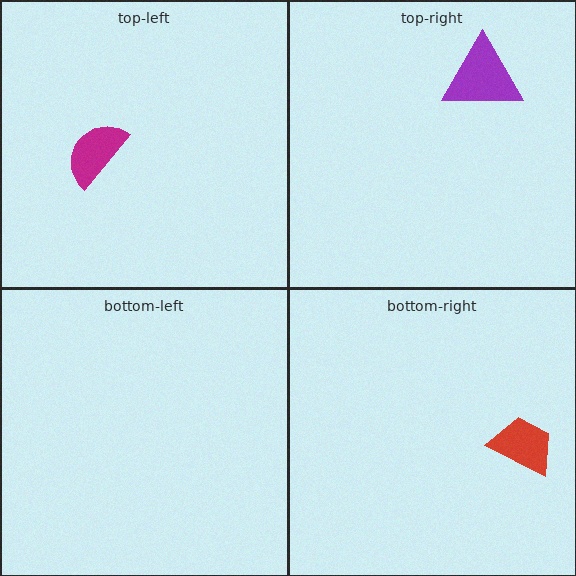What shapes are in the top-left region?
The magenta semicircle.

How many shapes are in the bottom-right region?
1.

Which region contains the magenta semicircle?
The top-left region.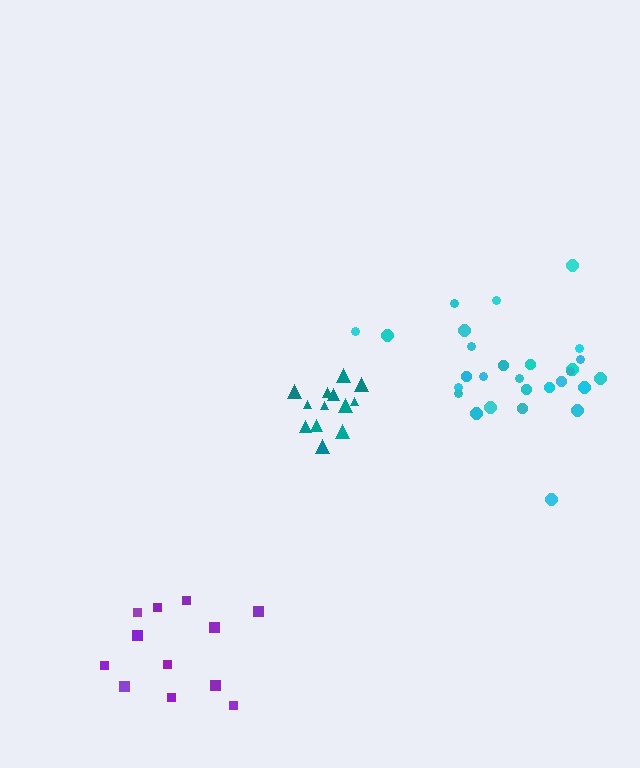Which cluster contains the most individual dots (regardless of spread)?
Cyan (28).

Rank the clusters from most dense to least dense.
teal, cyan, purple.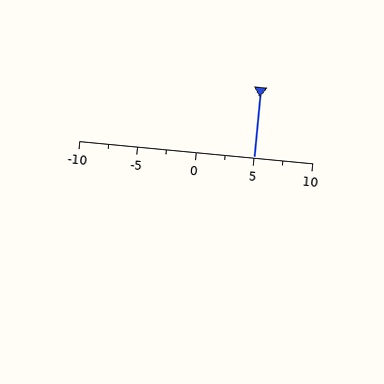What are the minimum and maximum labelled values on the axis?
The axis runs from -10 to 10.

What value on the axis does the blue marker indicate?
The marker indicates approximately 5.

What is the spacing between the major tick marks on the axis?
The major ticks are spaced 5 apart.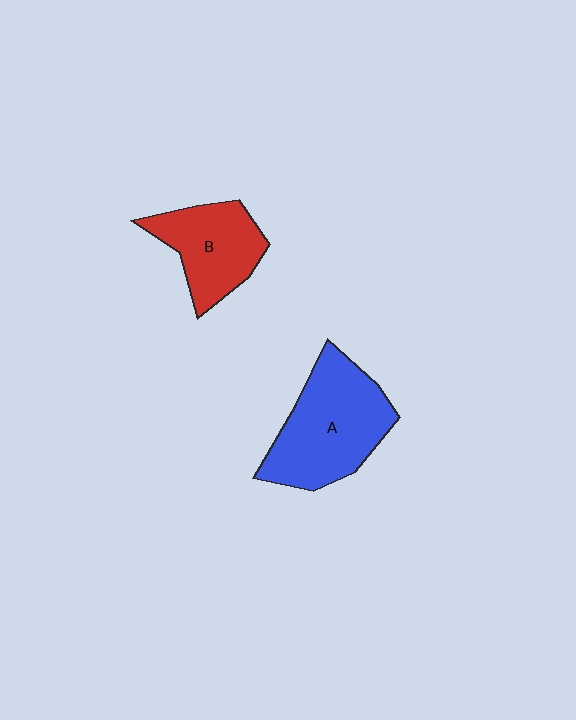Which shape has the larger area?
Shape A (blue).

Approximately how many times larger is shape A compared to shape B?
Approximately 1.4 times.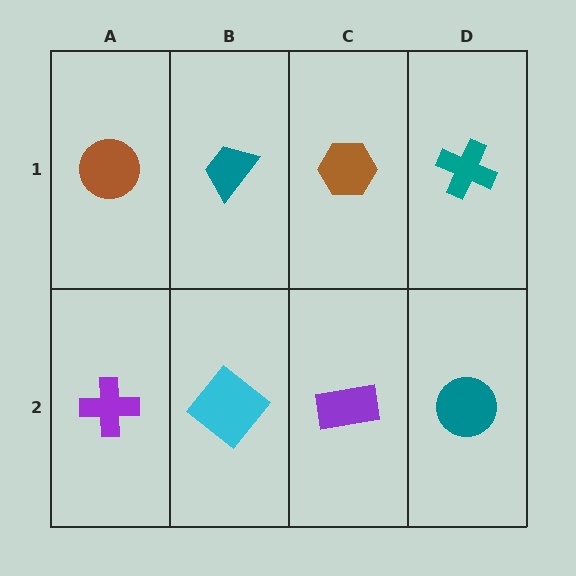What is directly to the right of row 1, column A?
A teal trapezoid.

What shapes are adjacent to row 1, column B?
A cyan diamond (row 2, column B), a brown circle (row 1, column A), a brown hexagon (row 1, column C).